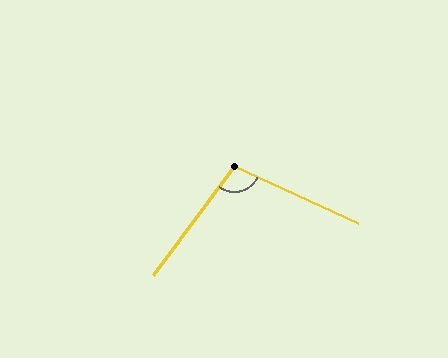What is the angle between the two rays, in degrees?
Approximately 102 degrees.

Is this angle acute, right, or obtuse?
It is obtuse.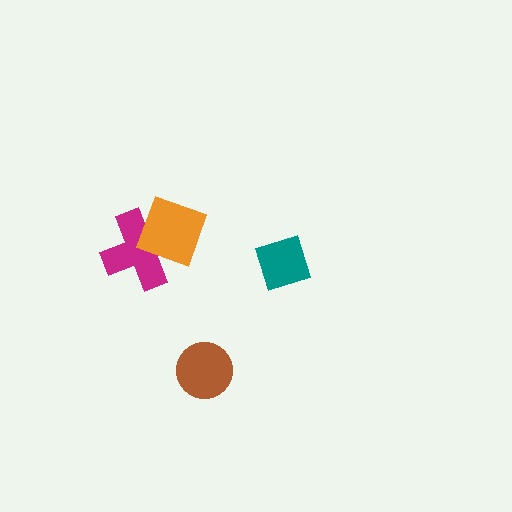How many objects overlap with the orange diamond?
1 object overlaps with the orange diamond.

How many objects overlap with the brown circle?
0 objects overlap with the brown circle.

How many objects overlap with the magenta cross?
1 object overlaps with the magenta cross.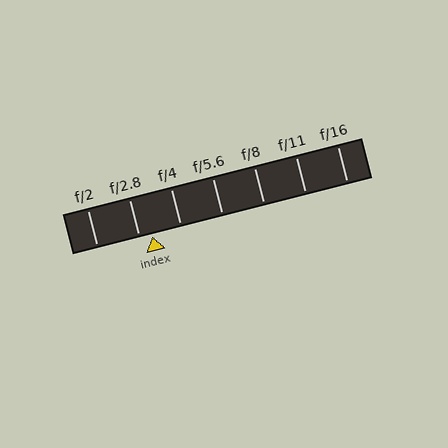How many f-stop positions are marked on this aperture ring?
There are 7 f-stop positions marked.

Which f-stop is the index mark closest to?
The index mark is closest to f/2.8.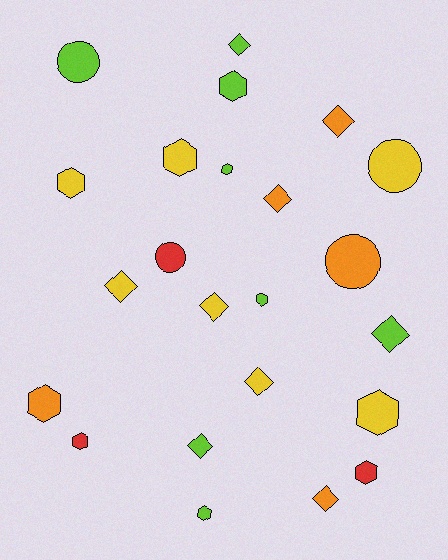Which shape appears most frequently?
Hexagon, with 10 objects.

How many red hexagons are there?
There are 2 red hexagons.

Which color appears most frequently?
Lime, with 8 objects.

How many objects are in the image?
There are 23 objects.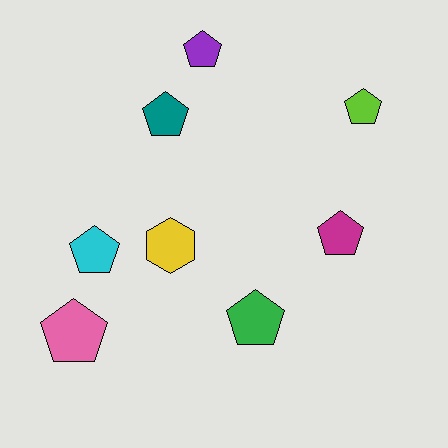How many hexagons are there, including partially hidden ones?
There is 1 hexagon.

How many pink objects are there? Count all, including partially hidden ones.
There is 1 pink object.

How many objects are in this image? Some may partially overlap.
There are 8 objects.